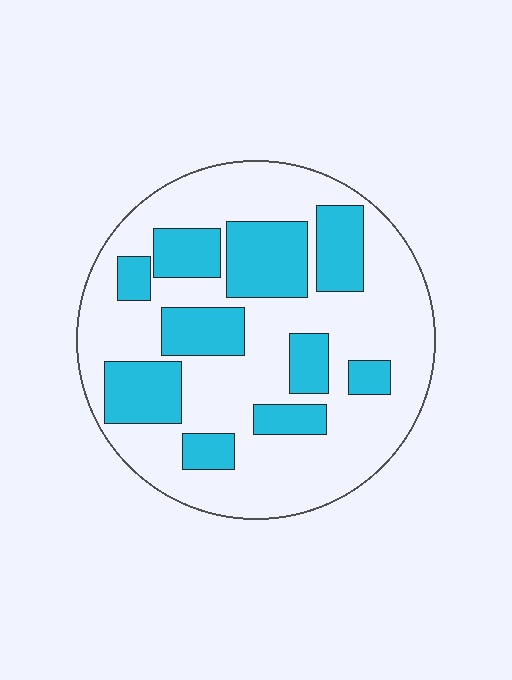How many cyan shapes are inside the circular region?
10.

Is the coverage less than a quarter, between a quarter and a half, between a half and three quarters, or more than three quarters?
Between a quarter and a half.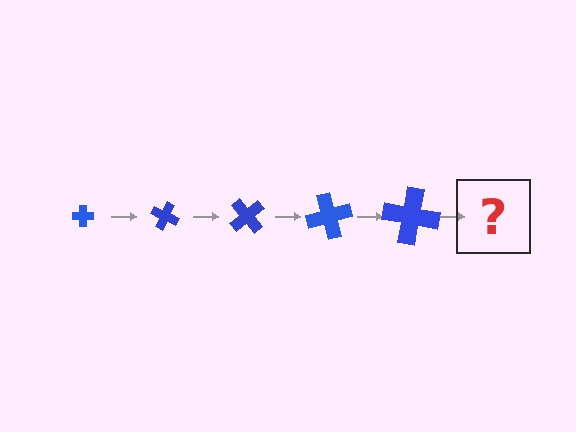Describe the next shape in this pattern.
It should be a cross, larger than the previous one and rotated 125 degrees from the start.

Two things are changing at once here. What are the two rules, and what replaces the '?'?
The two rules are that the cross grows larger each step and it rotates 25 degrees each step. The '?' should be a cross, larger than the previous one and rotated 125 degrees from the start.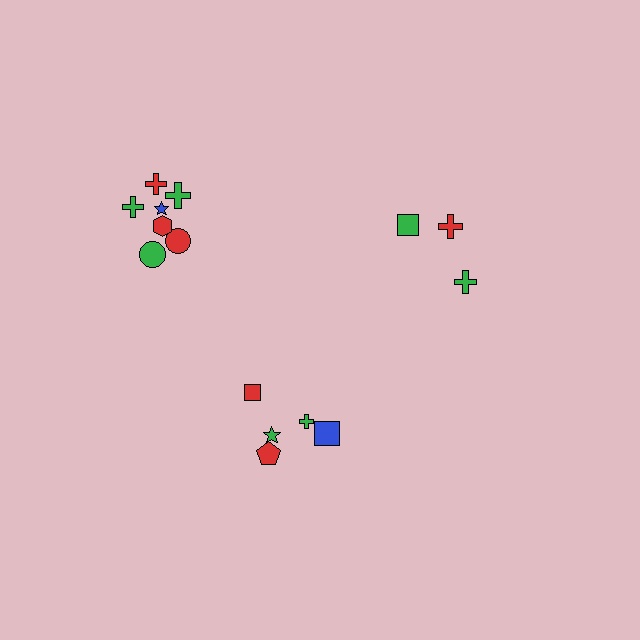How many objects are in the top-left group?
There are 7 objects.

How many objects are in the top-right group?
There are 3 objects.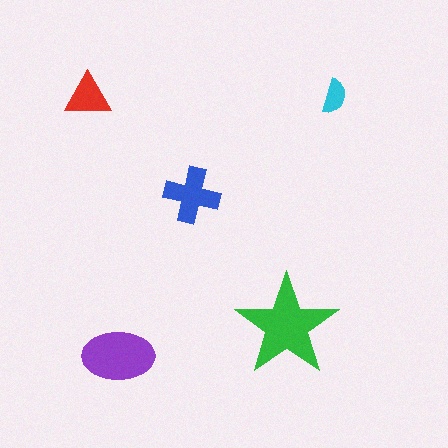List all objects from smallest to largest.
The cyan semicircle, the red triangle, the blue cross, the purple ellipse, the green star.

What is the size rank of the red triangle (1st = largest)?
4th.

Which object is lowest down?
The purple ellipse is bottommost.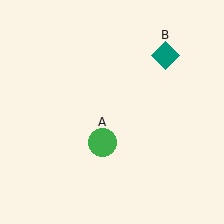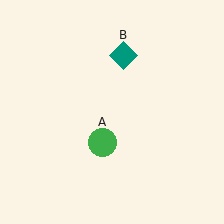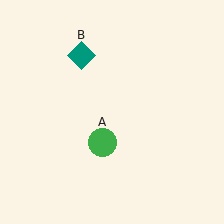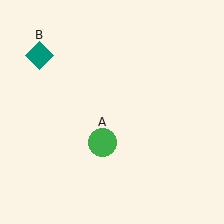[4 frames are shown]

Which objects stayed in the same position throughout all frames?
Green circle (object A) remained stationary.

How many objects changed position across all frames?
1 object changed position: teal diamond (object B).